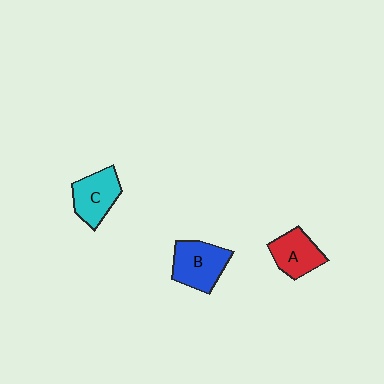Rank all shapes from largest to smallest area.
From largest to smallest: B (blue), C (cyan), A (red).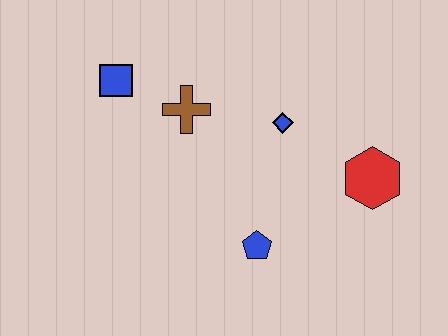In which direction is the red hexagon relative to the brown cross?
The red hexagon is to the right of the brown cross.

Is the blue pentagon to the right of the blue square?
Yes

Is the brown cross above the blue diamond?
Yes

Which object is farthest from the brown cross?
The red hexagon is farthest from the brown cross.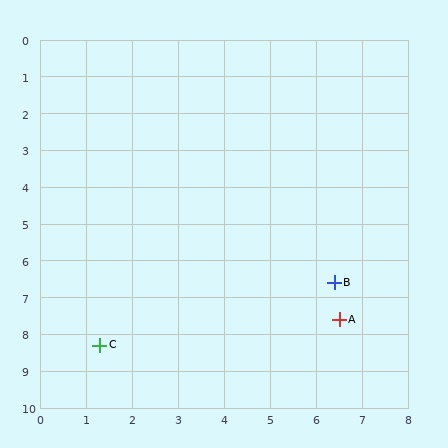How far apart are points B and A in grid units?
Points B and A are about 1.0 grid units apart.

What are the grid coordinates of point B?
Point B is at approximately (6.4, 6.6).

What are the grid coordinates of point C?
Point C is at approximately (1.3, 8.3).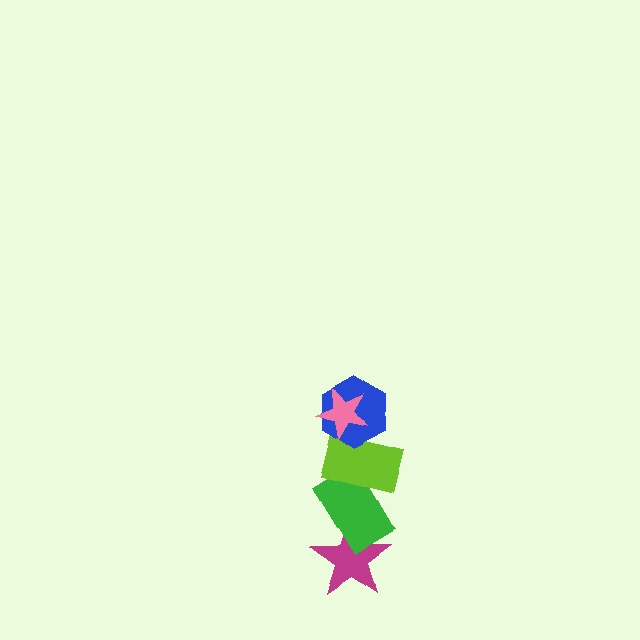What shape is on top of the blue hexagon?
The pink star is on top of the blue hexagon.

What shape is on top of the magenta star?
The green rectangle is on top of the magenta star.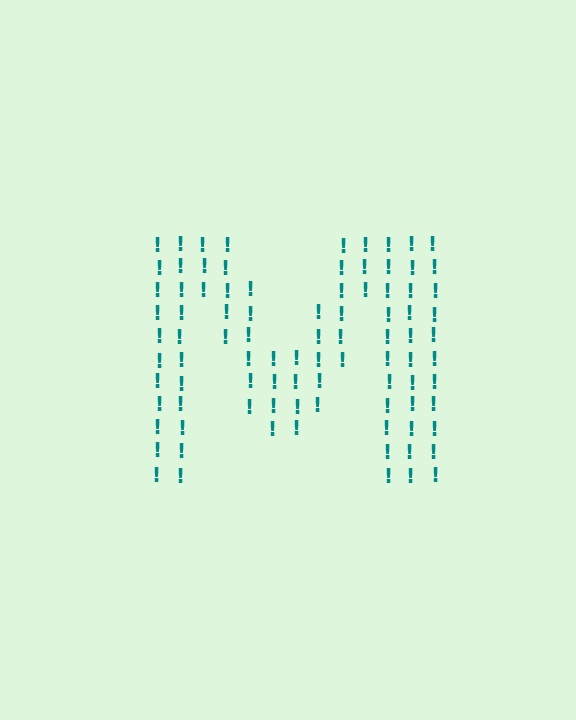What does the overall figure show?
The overall figure shows the letter M.